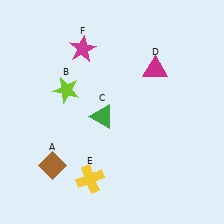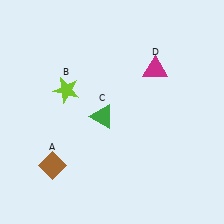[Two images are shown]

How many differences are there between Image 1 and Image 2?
There are 2 differences between the two images.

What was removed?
The yellow cross (E), the magenta star (F) were removed in Image 2.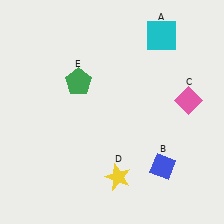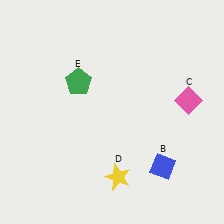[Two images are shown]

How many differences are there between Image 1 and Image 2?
There is 1 difference between the two images.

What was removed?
The cyan square (A) was removed in Image 2.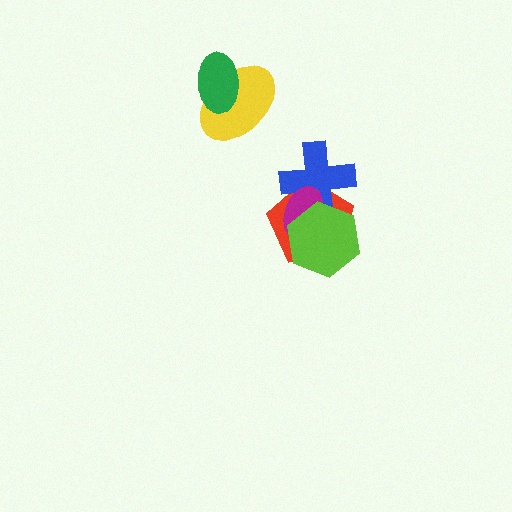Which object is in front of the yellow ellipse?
The green ellipse is in front of the yellow ellipse.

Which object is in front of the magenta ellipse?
The lime hexagon is in front of the magenta ellipse.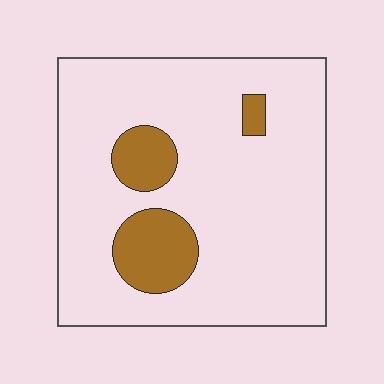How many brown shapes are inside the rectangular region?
3.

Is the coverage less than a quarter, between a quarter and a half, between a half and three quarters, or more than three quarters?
Less than a quarter.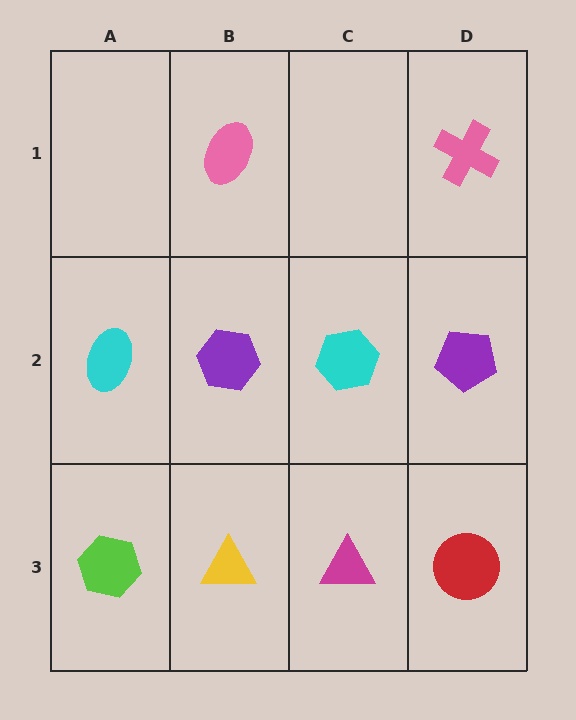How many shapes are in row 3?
4 shapes.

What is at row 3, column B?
A yellow triangle.